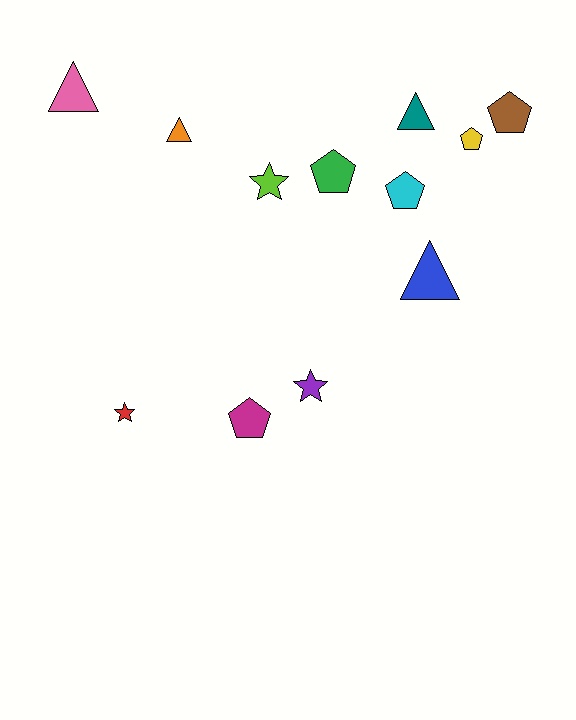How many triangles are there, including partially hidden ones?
There are 4 triangles.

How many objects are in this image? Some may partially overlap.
There are 12 objects.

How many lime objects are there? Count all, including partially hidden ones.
There is 1 lime object.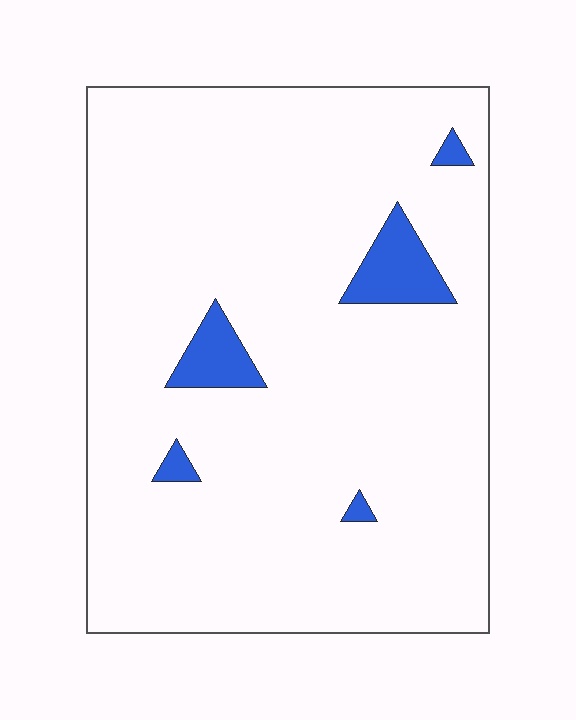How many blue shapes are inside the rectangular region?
5.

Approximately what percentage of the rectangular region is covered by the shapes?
Approximately 5%.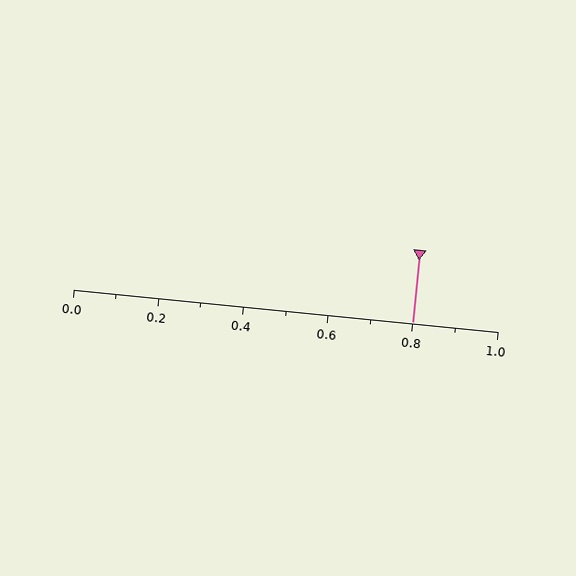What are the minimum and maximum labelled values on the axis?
The axis runs from 0.0 to 1.0.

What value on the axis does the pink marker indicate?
The marker indicates approximately 0.8.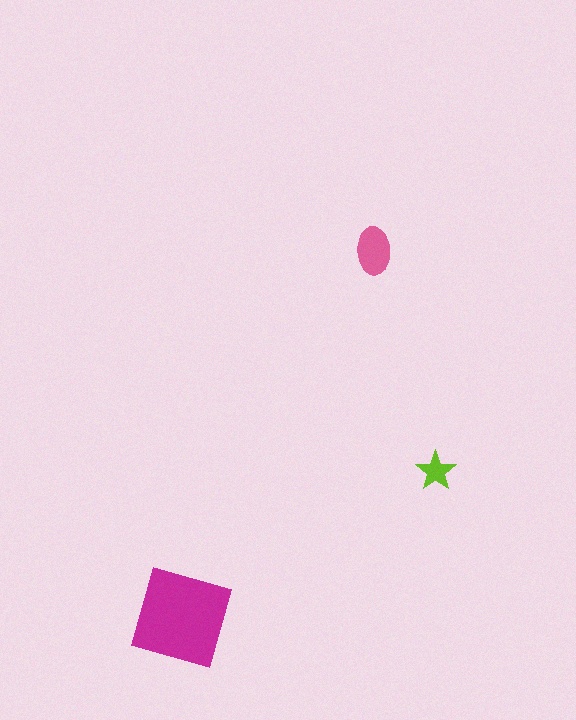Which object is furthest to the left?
The magenta square is leftmost.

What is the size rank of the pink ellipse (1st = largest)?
2nd.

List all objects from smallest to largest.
The lime star, the pink ellipse, the magenta square.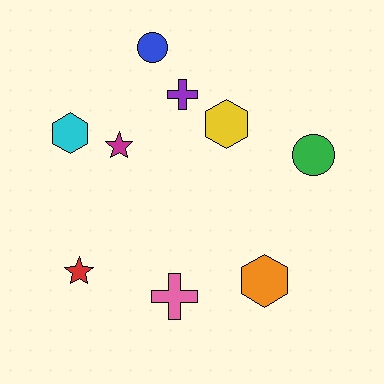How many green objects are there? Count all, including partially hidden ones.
There is 1 green object.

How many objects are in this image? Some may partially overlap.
There are 9 objects.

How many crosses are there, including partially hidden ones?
There are 2 crosses.